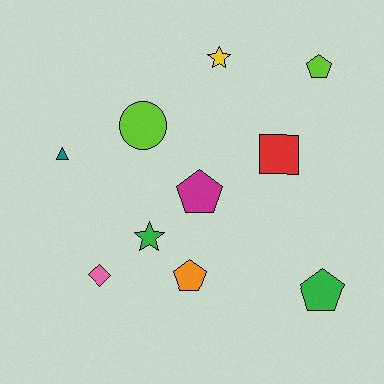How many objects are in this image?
There are 10 objects.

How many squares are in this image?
There is 1 square.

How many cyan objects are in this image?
There are no cyan objects.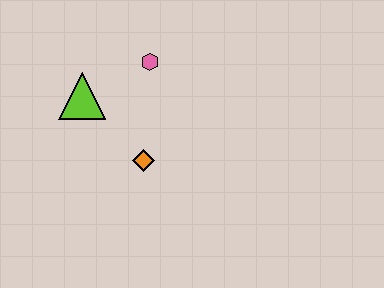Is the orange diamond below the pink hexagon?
Yes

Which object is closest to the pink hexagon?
The lime triangle is closest to the pink hexagon.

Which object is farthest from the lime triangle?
The orange diamond is farthest from the lime triangle.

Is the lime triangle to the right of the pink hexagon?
No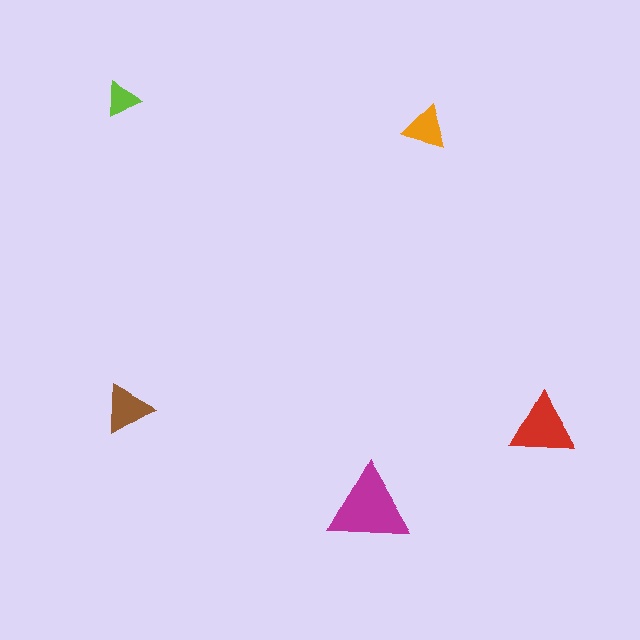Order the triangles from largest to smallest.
the magenta one, the red one, the brown one, the orange one, the lime one.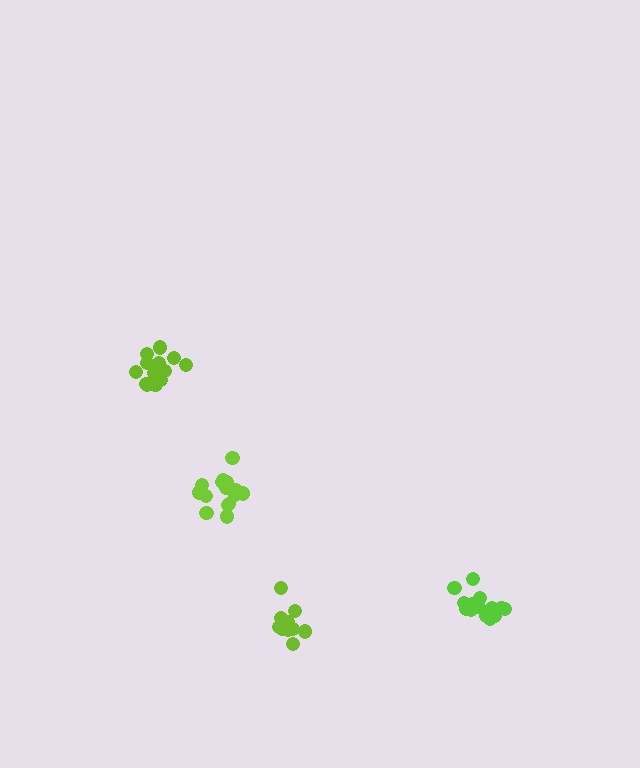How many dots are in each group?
Group 1: 15 dots, Group 2: 15 dots, Group 3: 17 dots, Group 4: 13 dots (60 total).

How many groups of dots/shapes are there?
There are 4 groups.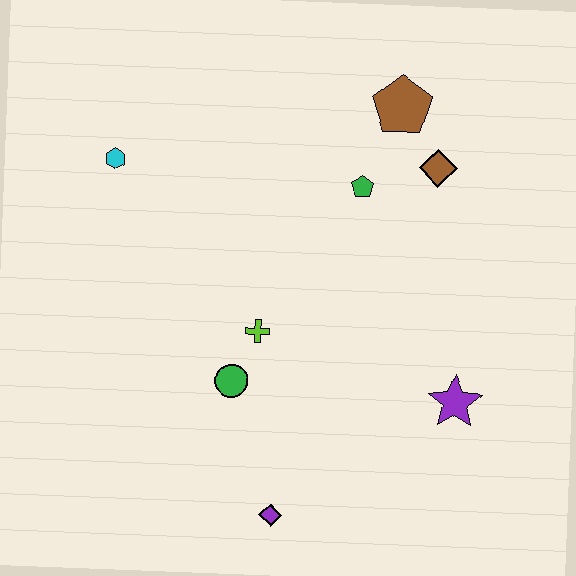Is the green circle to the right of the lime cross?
No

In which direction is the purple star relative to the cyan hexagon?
The purple star is to the right of the cyan hexagon.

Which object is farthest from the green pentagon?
The purple diamond is farthest from the green pentagon.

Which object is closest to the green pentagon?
The brown diamond is closest to the green pentagon.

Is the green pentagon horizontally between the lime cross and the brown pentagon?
Yes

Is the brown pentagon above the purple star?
Yes